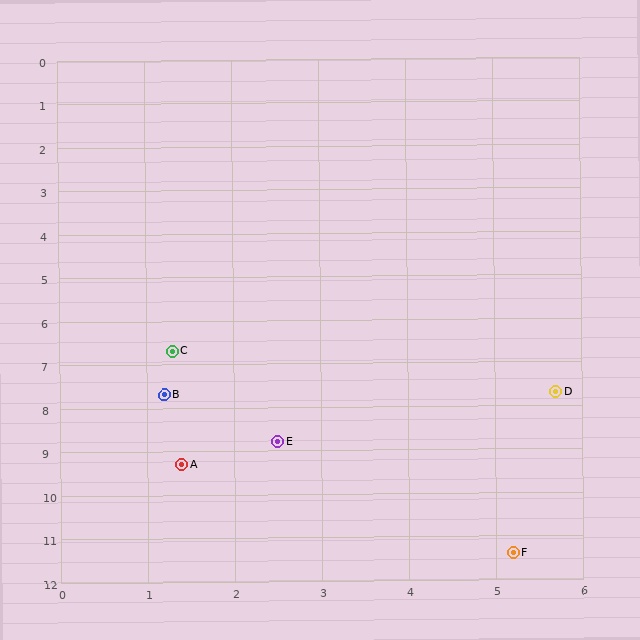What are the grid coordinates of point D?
Point D is at approximately (5.7, 7.7).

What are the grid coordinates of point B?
Point B is at approximately (1.2, 7.7).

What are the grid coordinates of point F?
Point F is at approximately (5.2, 11.4).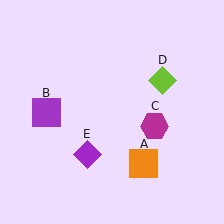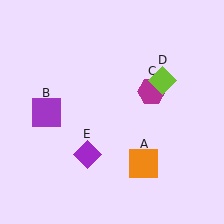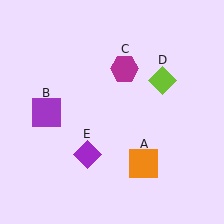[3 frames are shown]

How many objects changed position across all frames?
1 object changed position: magenta hexagon (object C).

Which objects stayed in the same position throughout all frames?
Orange square (object A) and purple square (object B) and lime diamond (object D) and purple diamond (object E) remained stationary.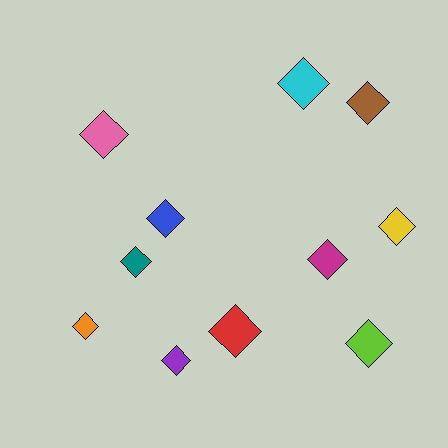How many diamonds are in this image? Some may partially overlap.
There are 11 diamonds.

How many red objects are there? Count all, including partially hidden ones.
There is 1 red object.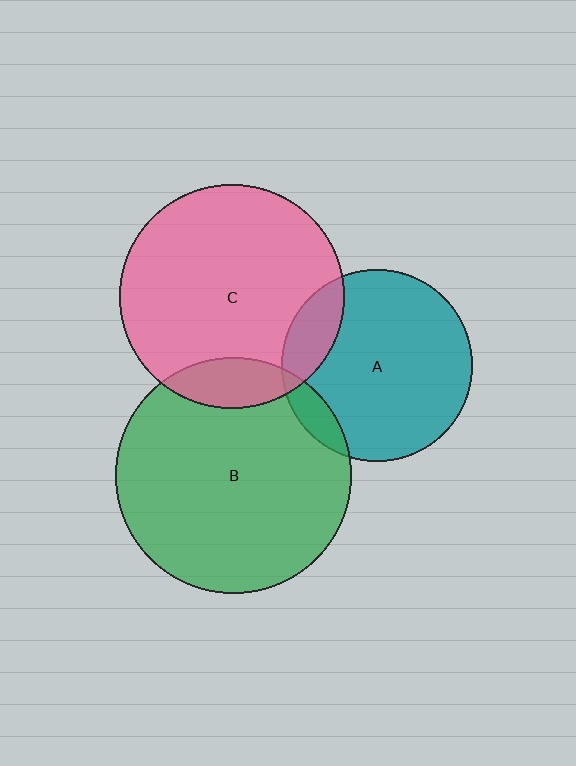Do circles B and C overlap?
Yes.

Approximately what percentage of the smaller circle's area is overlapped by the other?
Approximately 15%.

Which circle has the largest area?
Circle B (green).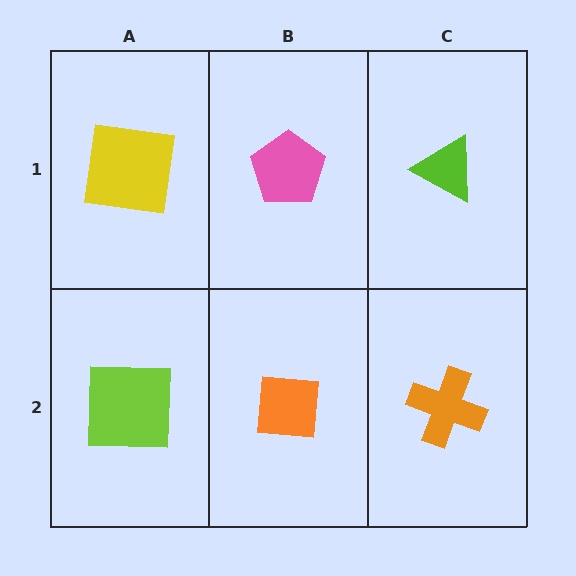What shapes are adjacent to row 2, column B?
A pink pentagon (row 1, column B), a lime square (row 2, column A), an orange cross (row 2, column C).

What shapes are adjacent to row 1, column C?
An orange cross (row 2, column C), a pink pentagon (row 1, column B).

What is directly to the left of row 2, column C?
An orange square.